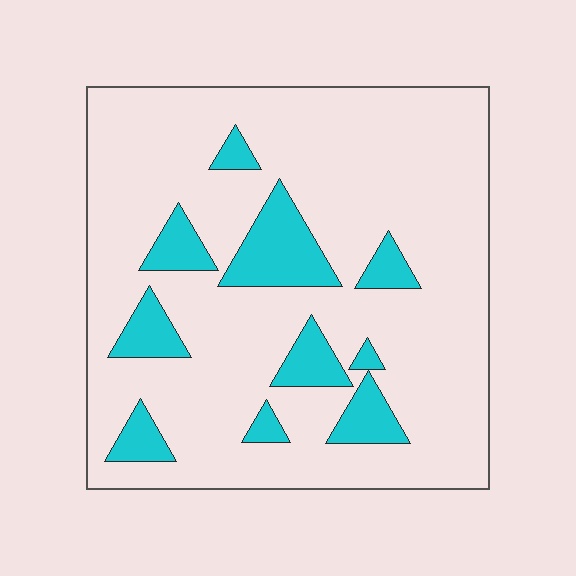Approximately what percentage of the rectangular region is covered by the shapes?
Approximately 15%.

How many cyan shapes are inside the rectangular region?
10.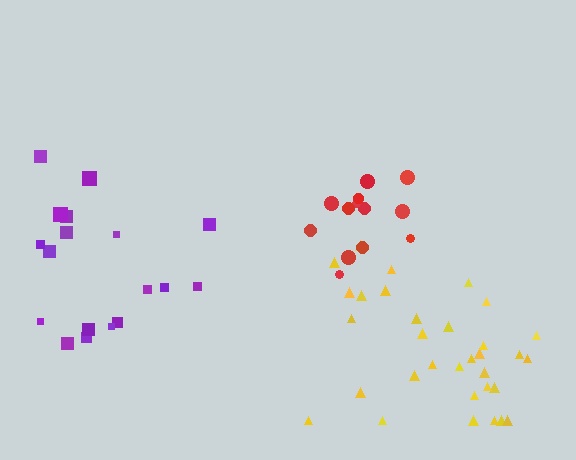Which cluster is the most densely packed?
Red.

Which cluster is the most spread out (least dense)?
Purple.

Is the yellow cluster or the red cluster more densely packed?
Red.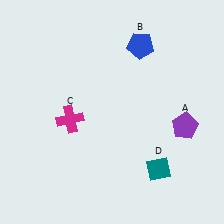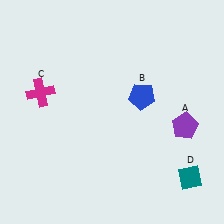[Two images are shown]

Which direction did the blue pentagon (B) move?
The blue pentagon (B) moved down.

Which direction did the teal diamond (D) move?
The teal diamond (D) moved right.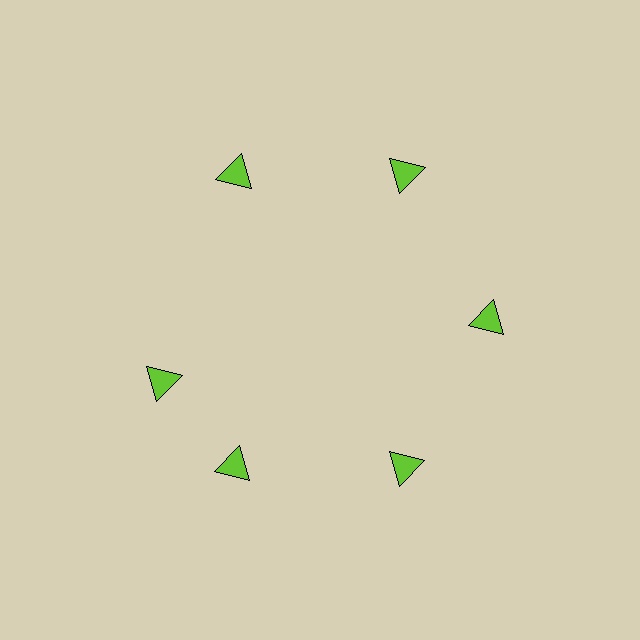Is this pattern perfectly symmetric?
No. The 6 lime triangles are arranged in a ring, but one element near the 9 o'clock position is rotated out of alignment along the ring, breaking the 6-fold rotational symmetry.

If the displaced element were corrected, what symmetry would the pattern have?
It would have 6-fold rotational symmetry — the pattern would map onto itself every 60 degrees.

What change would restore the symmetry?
The symmetry would be restored by rotating it back into even spacing with its neighbors so that all 6 triangles sit at equal angles and equal distance from the center.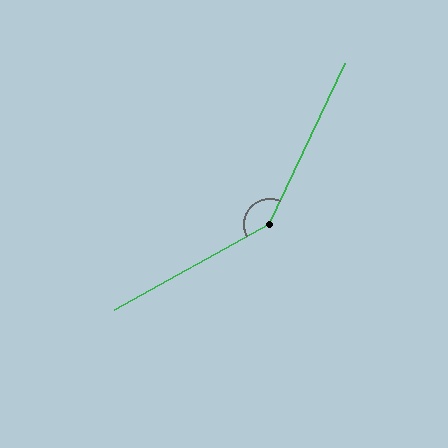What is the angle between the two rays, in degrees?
Approximately 144 degrees.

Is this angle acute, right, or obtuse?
It is obtuse.